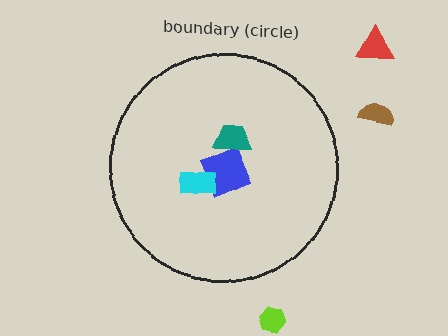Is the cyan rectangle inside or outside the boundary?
Inside.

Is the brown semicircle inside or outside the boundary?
Outside.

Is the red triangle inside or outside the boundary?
Outside.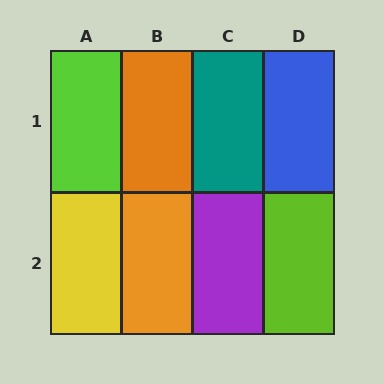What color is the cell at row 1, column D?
Blue.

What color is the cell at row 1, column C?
Teal.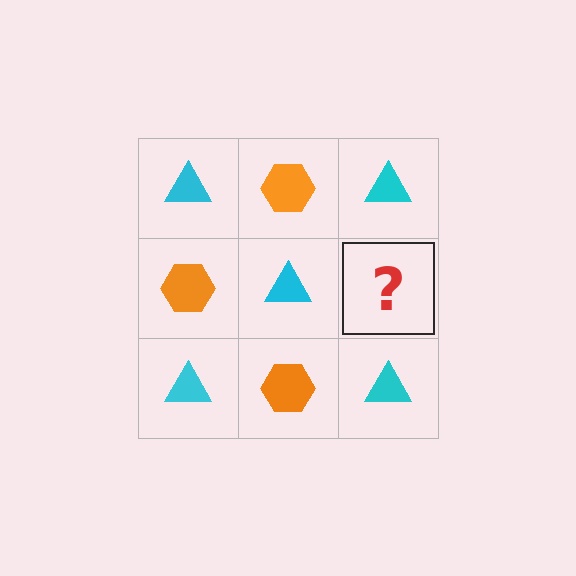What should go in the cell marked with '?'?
The missing cell should contain an orange hexagon.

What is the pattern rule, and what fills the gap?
The rule is that it alternates cyan triangle and orange hexagon in a checkerboard pattern. The gap should be filled with an orange hexagon.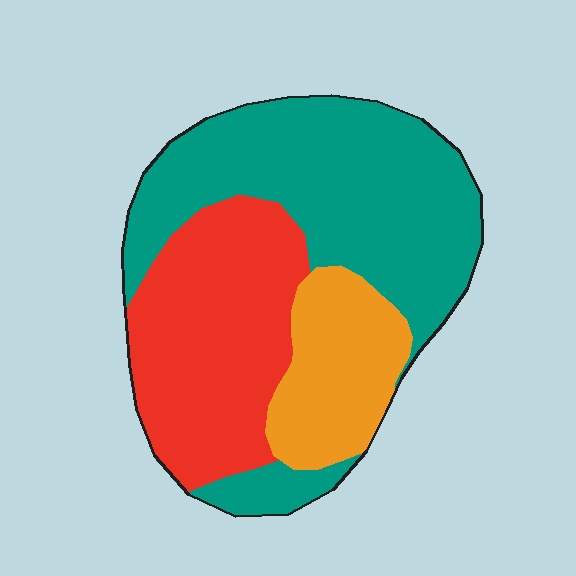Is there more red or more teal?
Teal.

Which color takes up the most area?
Teal, at roughly 50%.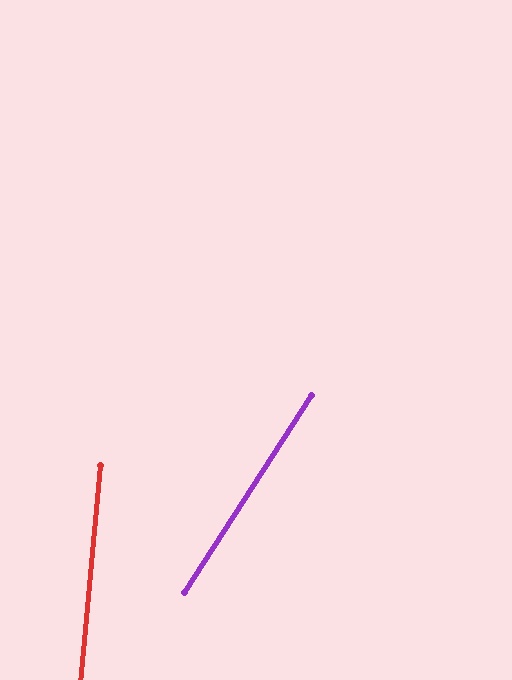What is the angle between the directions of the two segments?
Approximately 28 degrees.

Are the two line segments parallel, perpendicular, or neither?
Neither parallel nor perpendicular — they differ by about 28°.